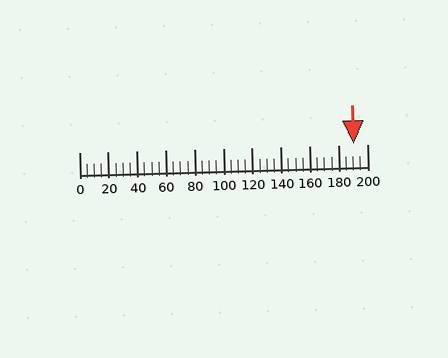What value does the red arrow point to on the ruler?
The red arrow points to approximately 190.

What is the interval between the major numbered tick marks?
The major tick marks are spaced 20 units apart.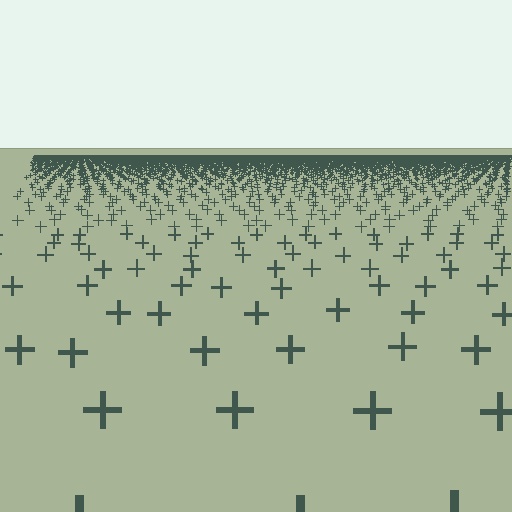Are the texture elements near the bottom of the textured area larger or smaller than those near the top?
Larger. Near the bottom, elements are closer to the viewer and appear at a bigger on-screen size.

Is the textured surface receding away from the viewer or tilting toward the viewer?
The surface is receding away from the viewer. Texture elements get smaller and denser toward the top.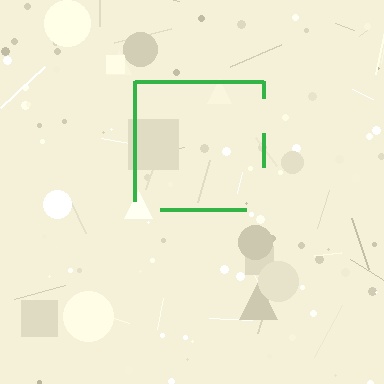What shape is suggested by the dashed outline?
The dashed outline suggests a square.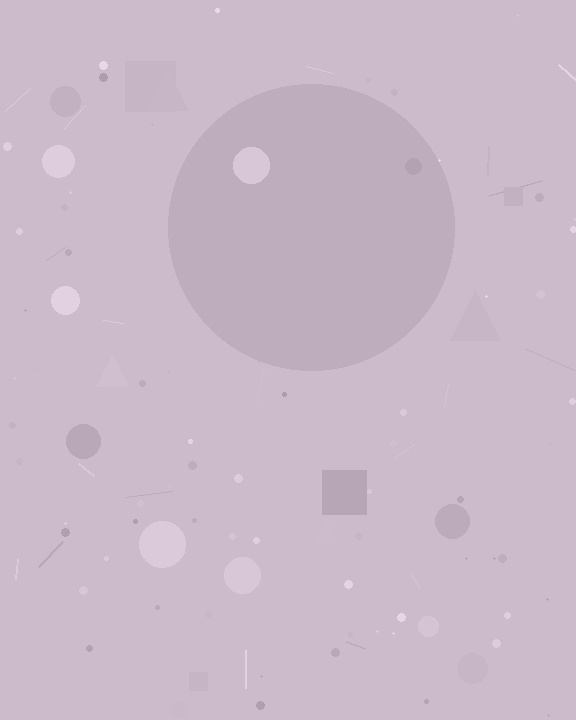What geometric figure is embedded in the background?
A circle is embedded in the background.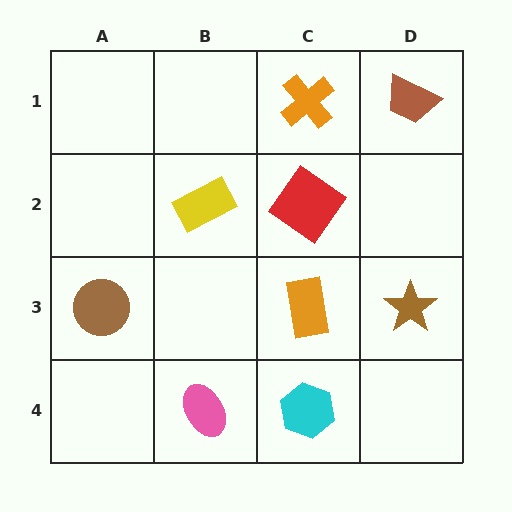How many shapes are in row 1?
2 shapes.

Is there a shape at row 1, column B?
No, that cell is empty.